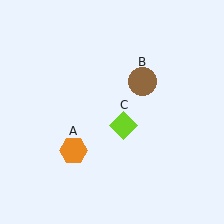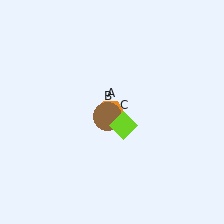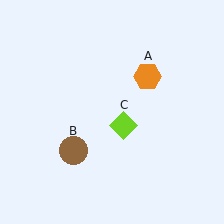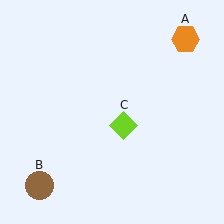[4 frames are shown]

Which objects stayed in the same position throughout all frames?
Lime diamond (object C) remained stationary.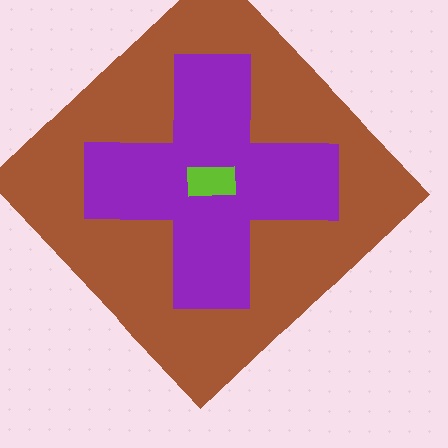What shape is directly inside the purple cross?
The lime rectangle.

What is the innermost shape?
The lime rectangle.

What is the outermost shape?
The brown diamond.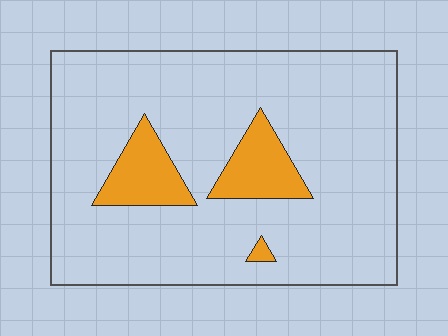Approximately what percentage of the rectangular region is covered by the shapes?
Approximately 15%.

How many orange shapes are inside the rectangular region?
3.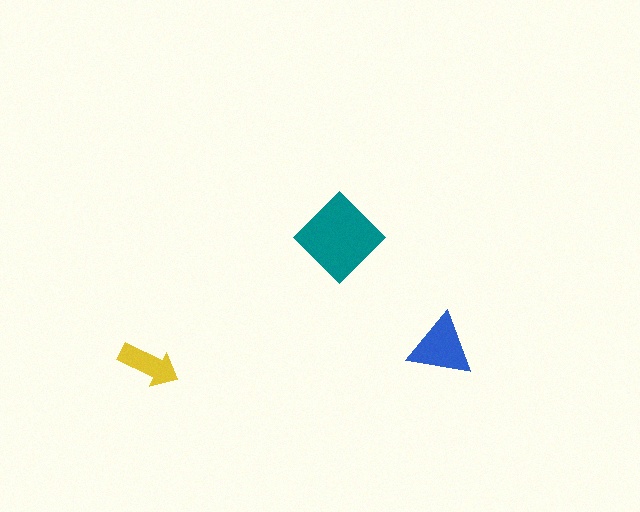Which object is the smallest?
The yellow arrow.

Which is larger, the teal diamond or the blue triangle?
The teal diamond.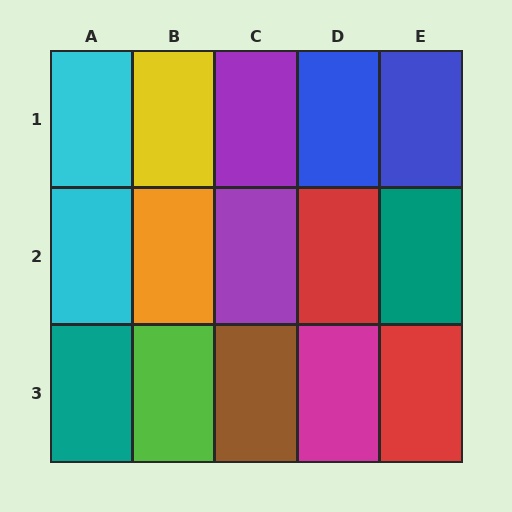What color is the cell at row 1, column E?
Blue.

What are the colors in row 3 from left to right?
Teal, lime, brown, magenta, red.